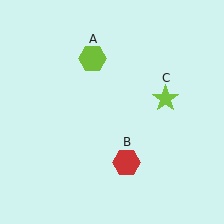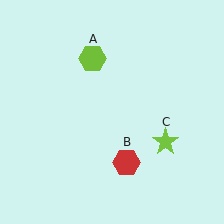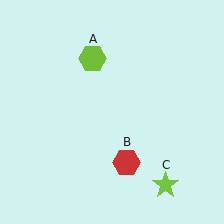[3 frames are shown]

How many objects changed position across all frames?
1 object changed position: lime star (object C).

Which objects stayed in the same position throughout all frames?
Lime hexagon (object A) and red hexagon (object B) remained stationary.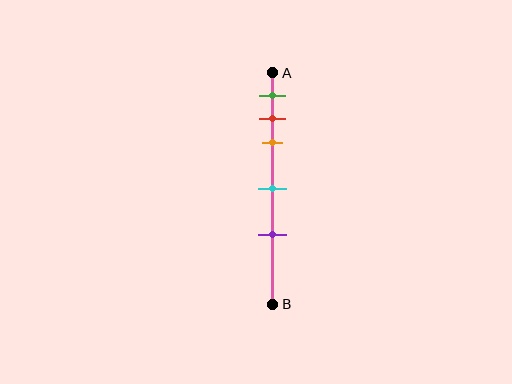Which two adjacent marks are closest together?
The red and orange marks are the closest adjacent pair.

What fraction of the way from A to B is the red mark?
The red mark is approximately 20% (0.2) of the way from A to B.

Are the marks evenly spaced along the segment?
No, the marks are not evenly spaced.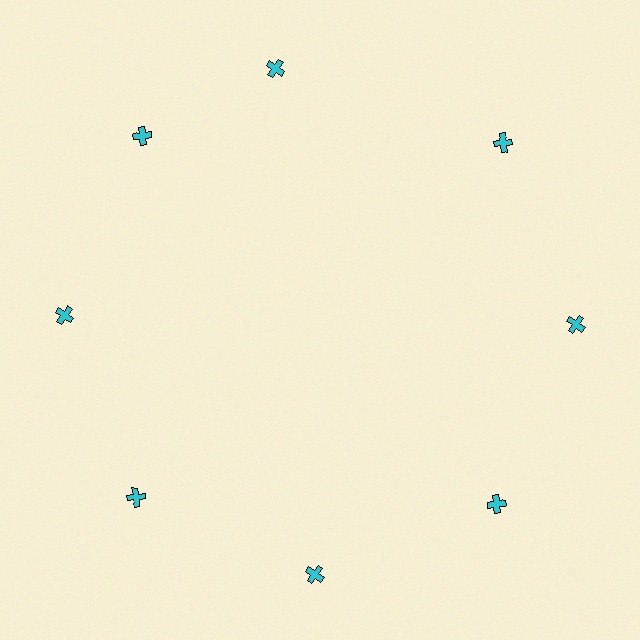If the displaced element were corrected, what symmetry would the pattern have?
It would have 8-fold rotational symmetry — the pattern would map onto itself every 45 degrees.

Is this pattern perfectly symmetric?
No. The 8 cyan crosses are arranged in a ring, but one element near the 12 o'clock position is rotated out of alignment along the ring, breaking the 8-fold rotational symmetry.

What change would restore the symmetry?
The symmetry would be restored by rotating it back into even spacing with its neighbors so that all 8 crosses sit at equal angles and equal distance from the center.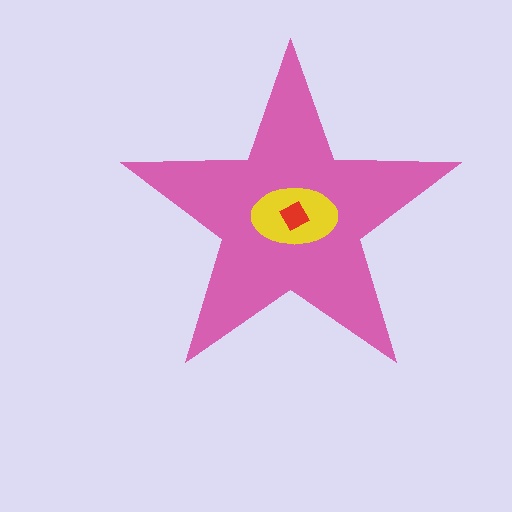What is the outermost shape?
The pink star.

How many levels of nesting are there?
3.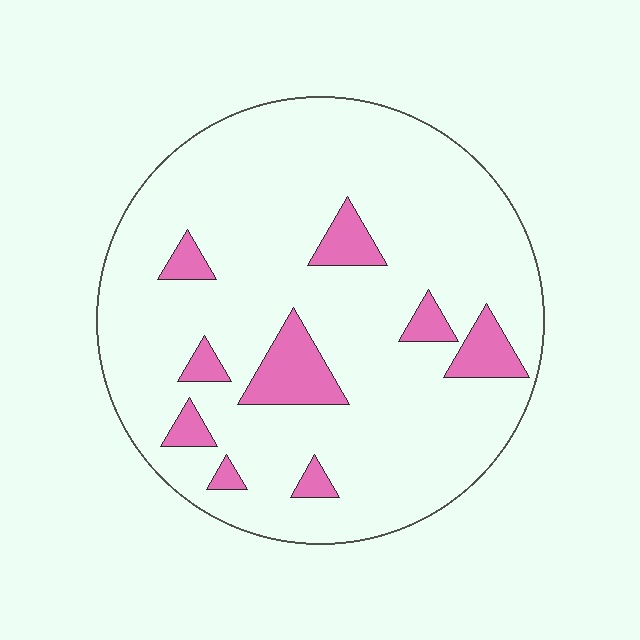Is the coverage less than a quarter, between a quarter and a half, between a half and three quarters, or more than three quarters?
Less than a quarter.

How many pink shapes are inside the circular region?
9.